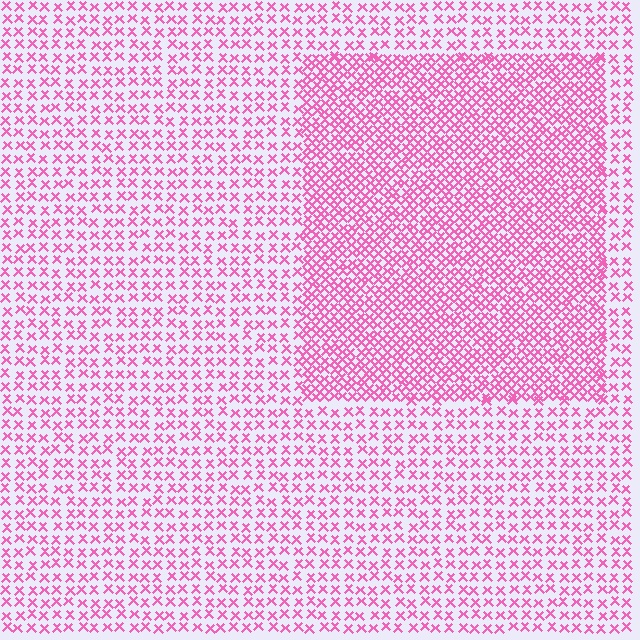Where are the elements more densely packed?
The elements are more densely packed inside the rectangle boundary.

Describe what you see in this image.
The image contains small pink elements arranged at two different densities. A rectangle-shaped region is visible where the elements are more densely packed than the surrounding area.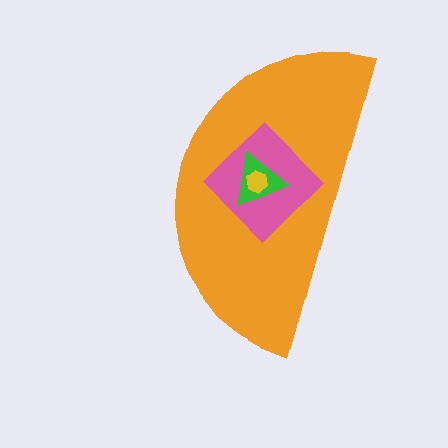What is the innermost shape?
The yellow hexagon.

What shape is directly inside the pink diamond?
The green triangle.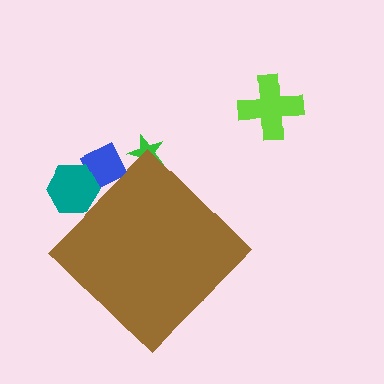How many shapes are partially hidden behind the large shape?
3 shapes are partially hidden.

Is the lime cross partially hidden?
No, the lime cross is fully visible.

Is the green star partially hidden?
Yes, the green star is partially hidden behind the brown diamond.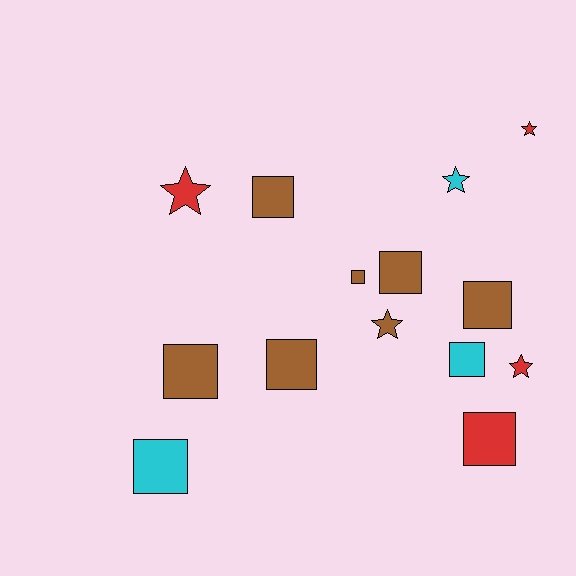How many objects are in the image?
There are 14 objects.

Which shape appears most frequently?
Square, with 9 objects.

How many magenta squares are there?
There are no magenta squares.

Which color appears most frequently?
Brown, with 7 objects.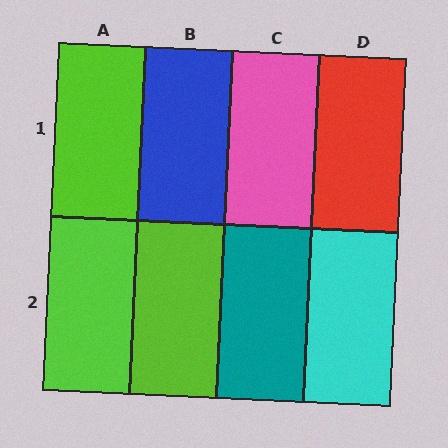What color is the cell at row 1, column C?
Pink.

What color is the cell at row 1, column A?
Lime.